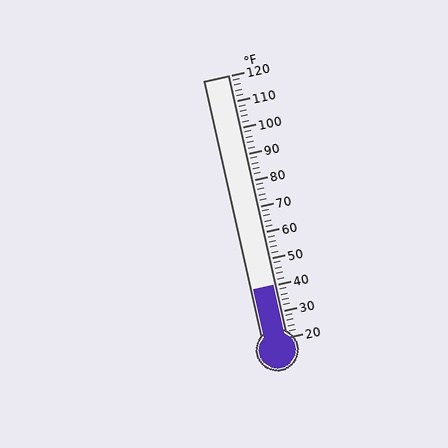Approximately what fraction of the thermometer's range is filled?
The thermometer is filled to approximately 20% of its range.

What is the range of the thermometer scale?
The thermometer scale ranges from 20°F to 120°F.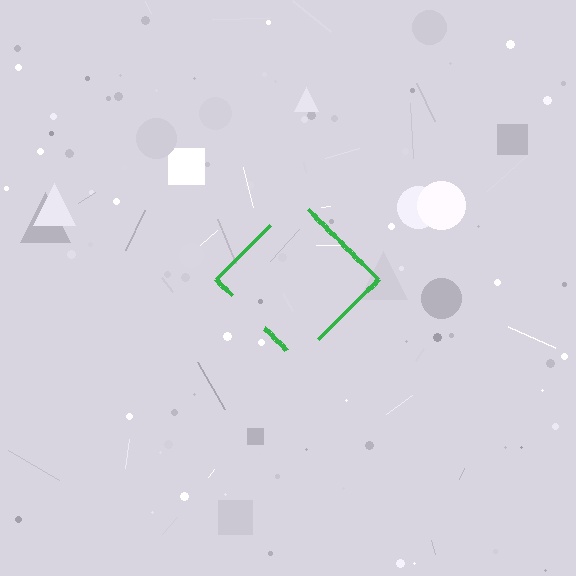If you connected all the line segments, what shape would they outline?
They would outline a diamond.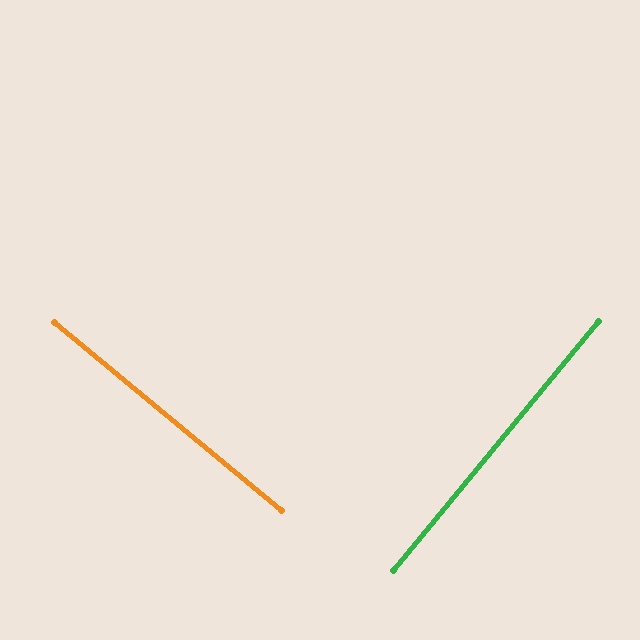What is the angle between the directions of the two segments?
Approximately 90 degrees.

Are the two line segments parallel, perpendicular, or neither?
Perpendicular — they meet at approximately 90°.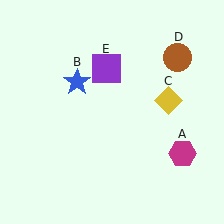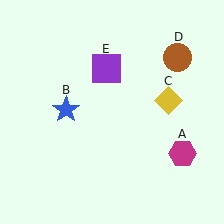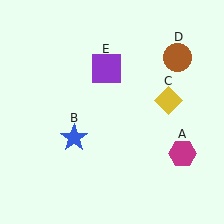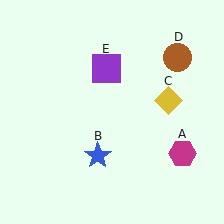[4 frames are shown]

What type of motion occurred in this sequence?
The blue star (object B) rotated counterclockwise around the center of the scene.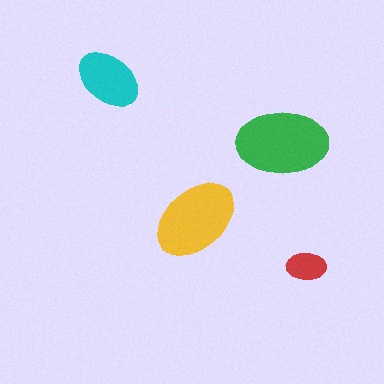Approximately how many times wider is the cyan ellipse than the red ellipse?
About 1.5 times wider.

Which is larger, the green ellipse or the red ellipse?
The green one.